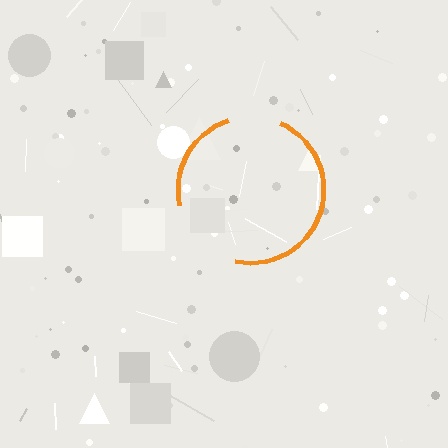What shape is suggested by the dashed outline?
The dashed outline suggests a circle.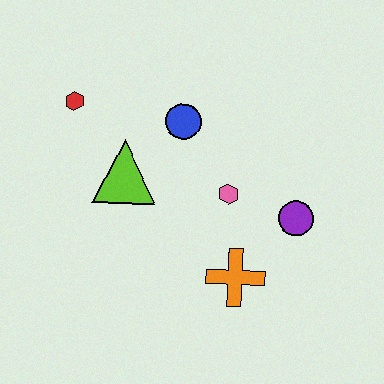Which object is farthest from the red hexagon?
The purple circle is farthest from the red hexagon.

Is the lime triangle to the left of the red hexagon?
No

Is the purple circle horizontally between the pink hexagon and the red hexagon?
No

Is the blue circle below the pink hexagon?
No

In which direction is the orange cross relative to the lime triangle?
The orange cross is to the right of the lime triangle.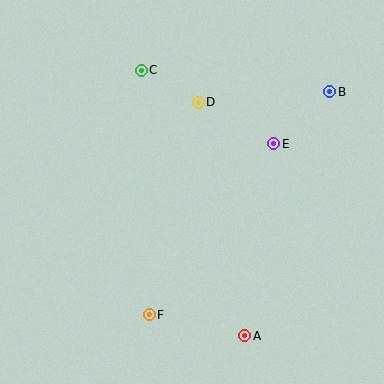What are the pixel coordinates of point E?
Point E is at (274, 144).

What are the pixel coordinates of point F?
Point F is at (149, 315).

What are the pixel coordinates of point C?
Point C is at (141, 70).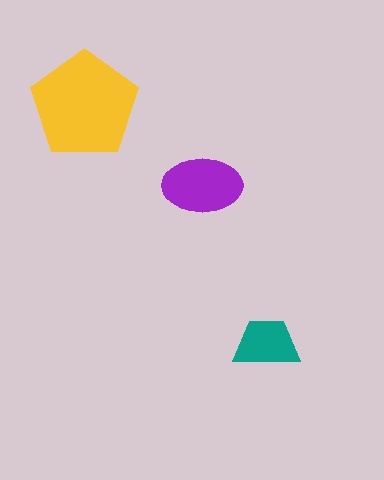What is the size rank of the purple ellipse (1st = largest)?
2nd.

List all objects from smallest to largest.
The teal trapezoid, the purple ellipse, the yellow pentagon.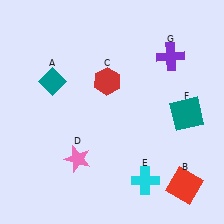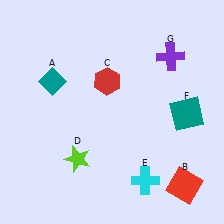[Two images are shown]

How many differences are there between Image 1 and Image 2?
There is 1 difference between the two images.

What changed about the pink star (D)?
In Image 1, D is pink. In Image 2, it changed to lime.